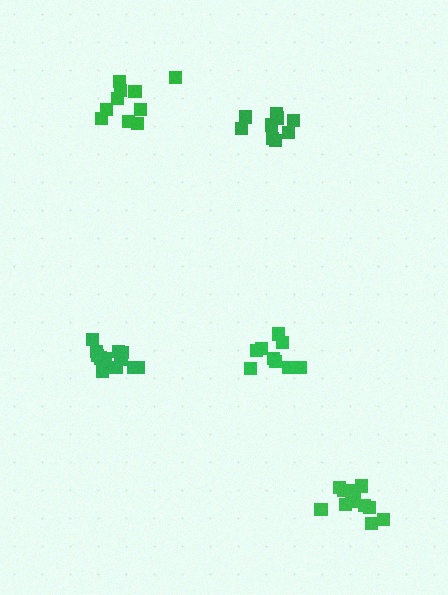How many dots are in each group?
Group 1: 12 dots, Group 2: 13 dots, Group 3: 10 dots, Group 4: 9 dots, Group 5: 9 dots (53 total).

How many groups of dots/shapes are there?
There are 5 groups.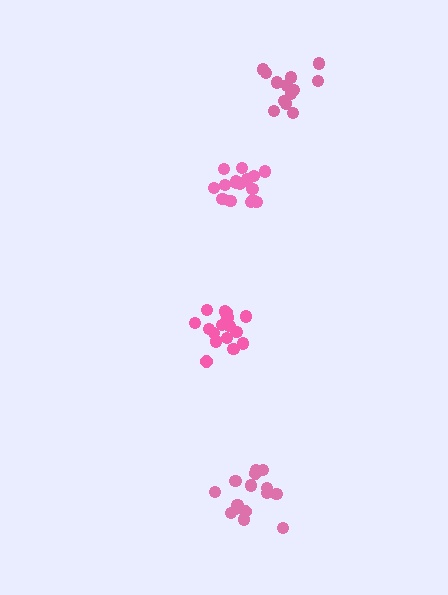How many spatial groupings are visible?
There are 4 spatial groupings.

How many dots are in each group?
Group 1: 15 dots, Group 2: 13 dots, Group 3: 18 dots, Group 4: 16 dots (62 total).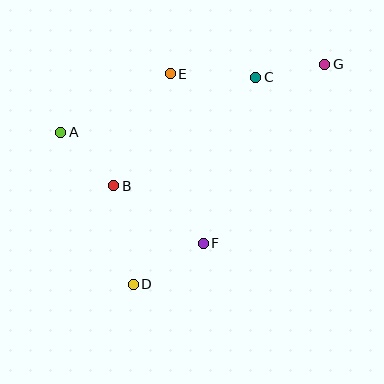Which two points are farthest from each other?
Points D and G are farthest from each other.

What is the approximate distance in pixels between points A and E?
The distance between A and E is approximately 124 pixels.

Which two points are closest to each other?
Points C and G are closest to each other.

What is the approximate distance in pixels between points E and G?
The distance between E and G is approximately 155 pixels.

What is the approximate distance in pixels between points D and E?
The distance between D and E is approximately 214 pixels.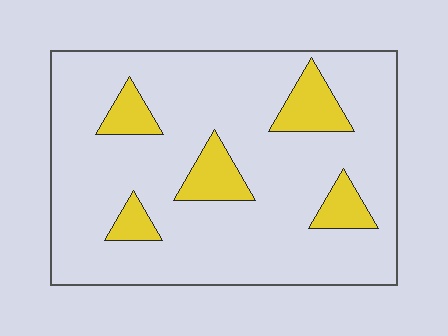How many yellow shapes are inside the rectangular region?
5.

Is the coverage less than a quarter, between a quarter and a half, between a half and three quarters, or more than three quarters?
Less than a quarter.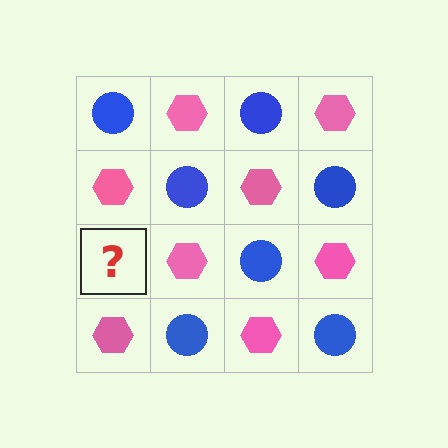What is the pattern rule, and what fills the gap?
The rule is that it alternates blue circle and pink hexagon in a checkerboard pattern. The gap should be filled with a blue circle.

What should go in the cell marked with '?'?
The missing cell should contain a blue circle.